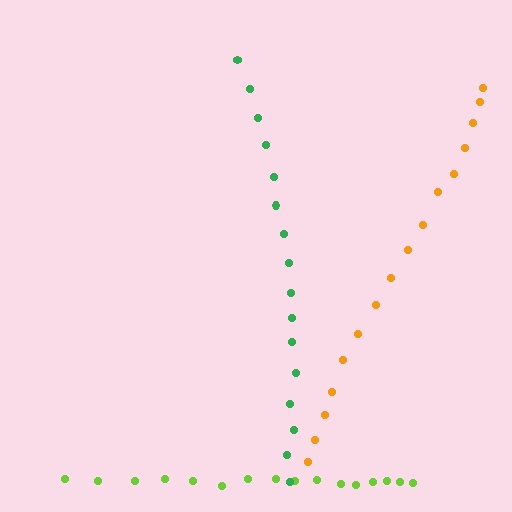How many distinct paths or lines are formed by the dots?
There are 3 distinct paths.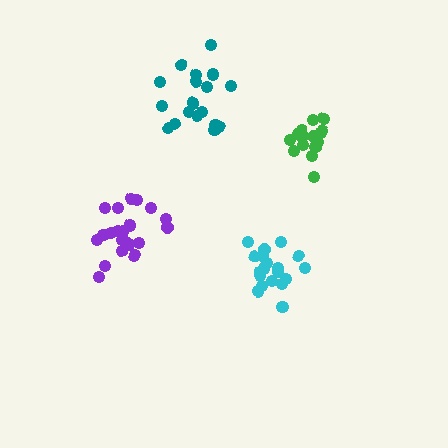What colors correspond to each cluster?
The clusters are colored: cyan, green, purple, teal.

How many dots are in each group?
Group 1: 19 dots, Group 2: 16 dots, Group 3: 21 dots, Group 4: 19 dots (75 total).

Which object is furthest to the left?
The purple cluster is leftmost.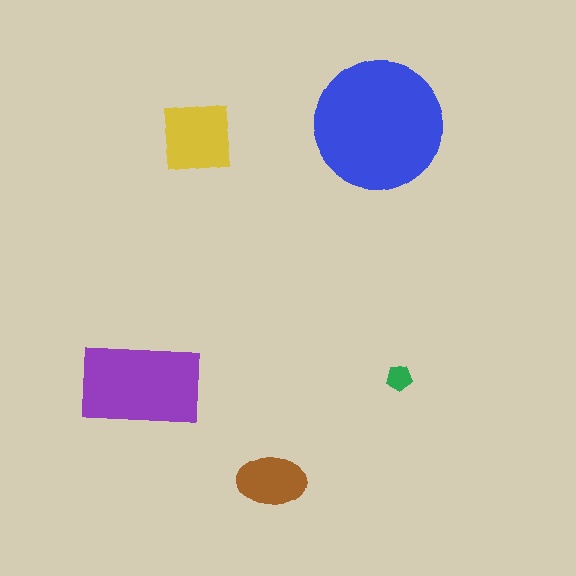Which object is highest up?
The blue circle is topmost.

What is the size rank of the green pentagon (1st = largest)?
5th.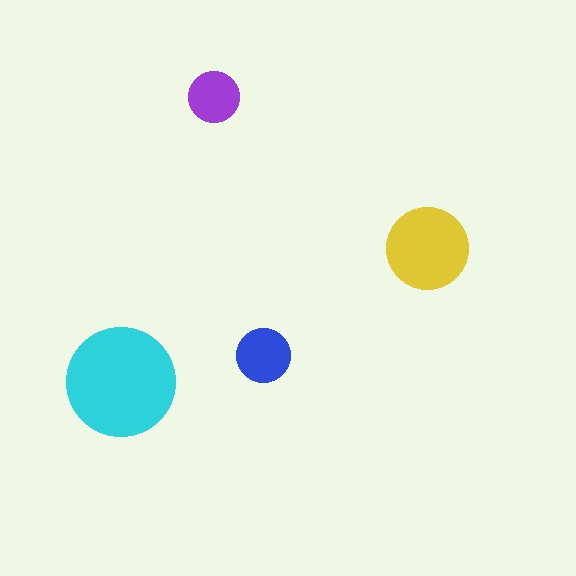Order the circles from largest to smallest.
the cyan one, the yellow one, the blue one, the purple one.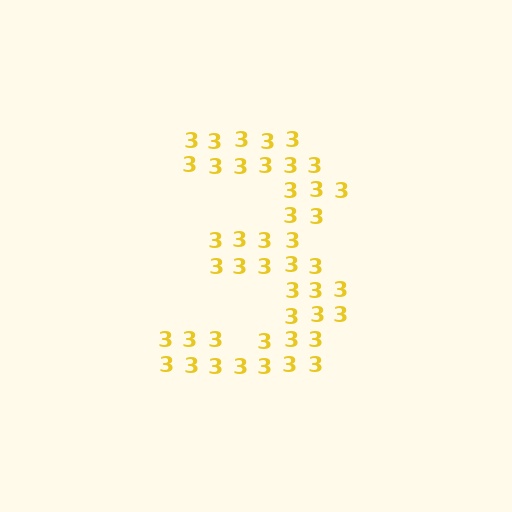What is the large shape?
The large shape is the digit 3.